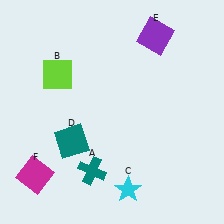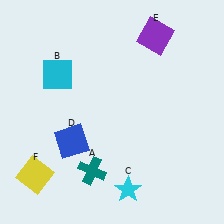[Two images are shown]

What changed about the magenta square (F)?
In Image 1, F is magenta. In Image 2, it changed to yellow.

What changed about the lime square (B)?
In Image 1, B is lime. In Image 2, it changed to cyan.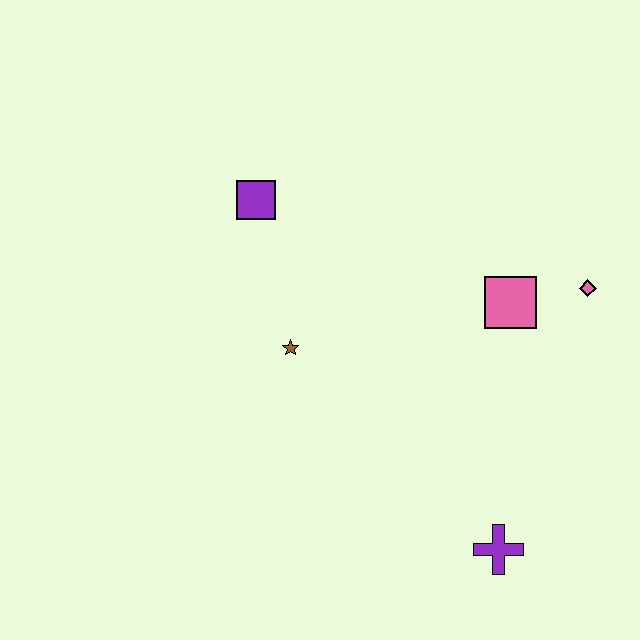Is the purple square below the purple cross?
No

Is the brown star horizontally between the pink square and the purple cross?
No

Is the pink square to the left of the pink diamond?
Yes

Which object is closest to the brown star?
The purple square is closest to the brown star.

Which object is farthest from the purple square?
The purple cross is farthest from the purple square.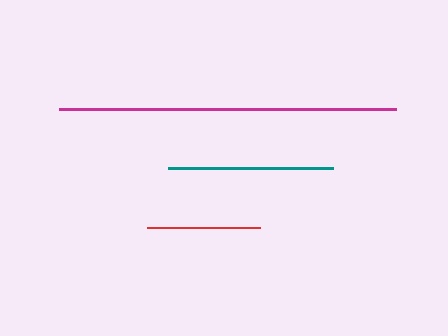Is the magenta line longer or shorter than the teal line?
The magenta line is longer than the teal line.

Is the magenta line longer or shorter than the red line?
The magenta line is longer than the red line.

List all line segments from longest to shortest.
From longest to shortest: magenta, teal, red.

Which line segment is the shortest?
The red line is the shortest at approximately 113 pixels.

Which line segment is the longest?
The magenta line is the longest at approximately 337 pixels.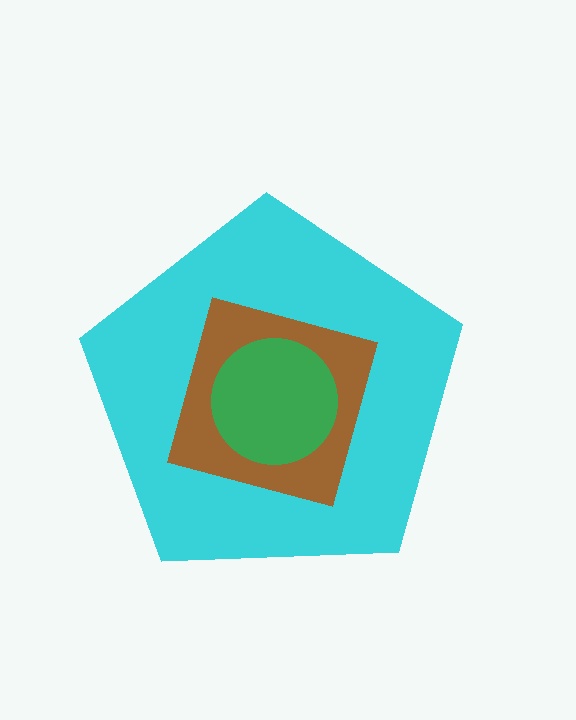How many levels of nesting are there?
3.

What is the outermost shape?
The cyan pentagon.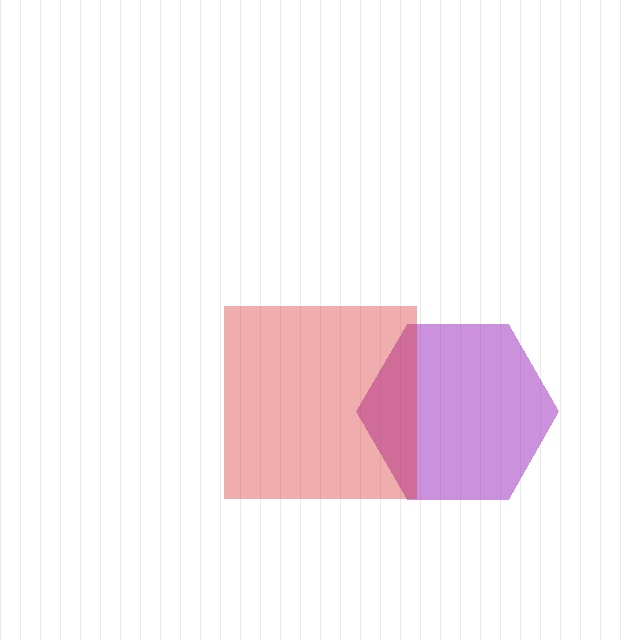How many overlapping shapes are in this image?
There are 2 overlapping shapes in the image.